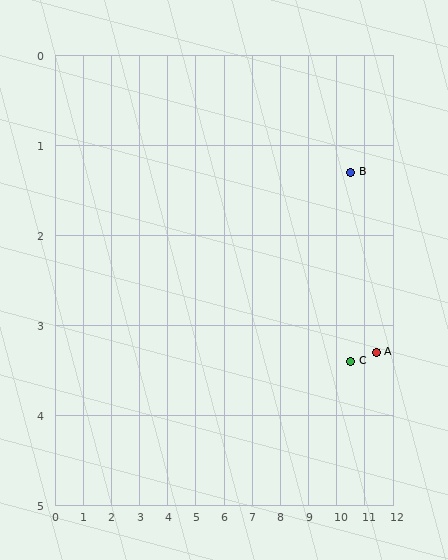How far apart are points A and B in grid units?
Points A and B are about 2.2 grid units apart.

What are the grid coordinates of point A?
Point A is at approximately (11.4, 3.3).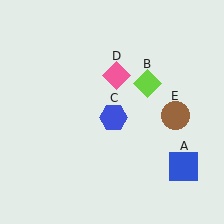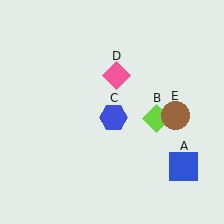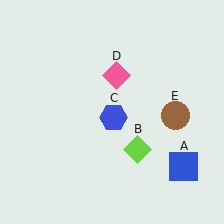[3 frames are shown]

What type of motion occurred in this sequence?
The lime diamond (object B) rotated clockwise around the center of the scene.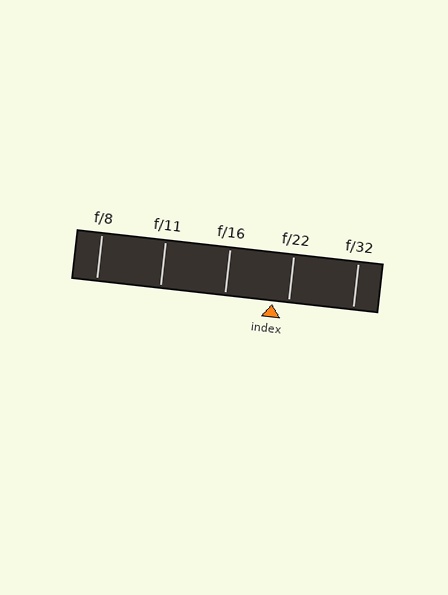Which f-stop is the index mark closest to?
The index mark is closest to f/22.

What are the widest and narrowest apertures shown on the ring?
The widest aperture shown is f/8 and the narrowest is f/32.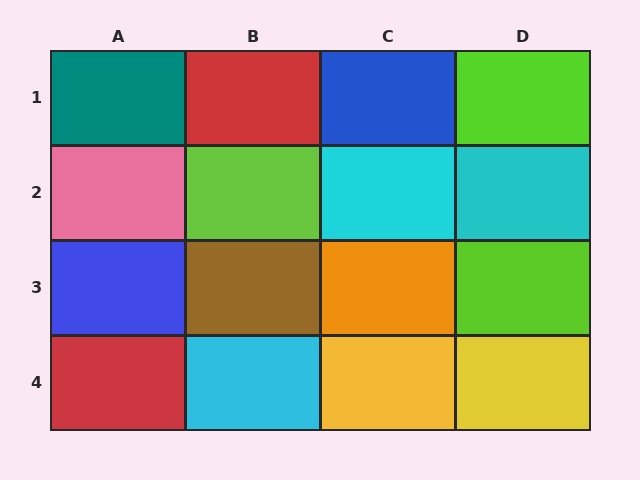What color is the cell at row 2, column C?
Cyan.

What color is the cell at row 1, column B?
Red.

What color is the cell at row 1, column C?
Blue.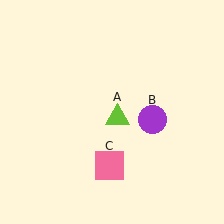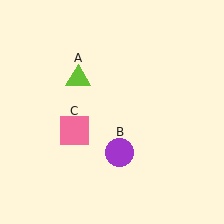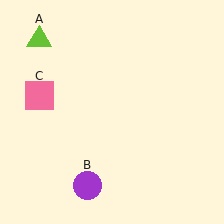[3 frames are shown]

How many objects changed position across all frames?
3 objects changed position: lime triangle (object A), purple circle (object B), pink square (object C).